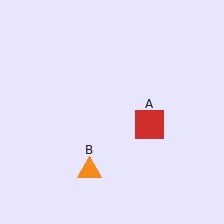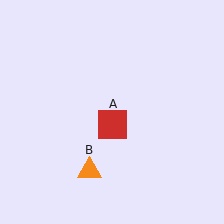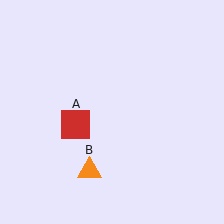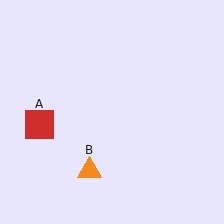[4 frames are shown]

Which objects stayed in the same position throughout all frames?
Orange triangle (object B) remained stationary.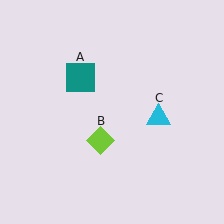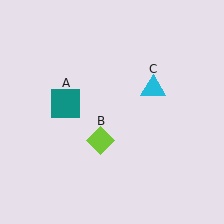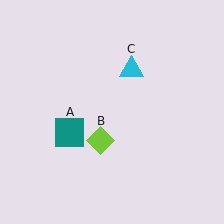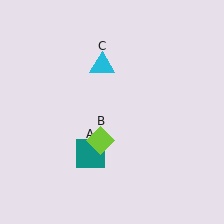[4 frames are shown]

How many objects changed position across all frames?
2 objects changed position: teal square (object A), cyan triangle (object C).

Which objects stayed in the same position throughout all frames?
Lime diamond (object B) remained stationary.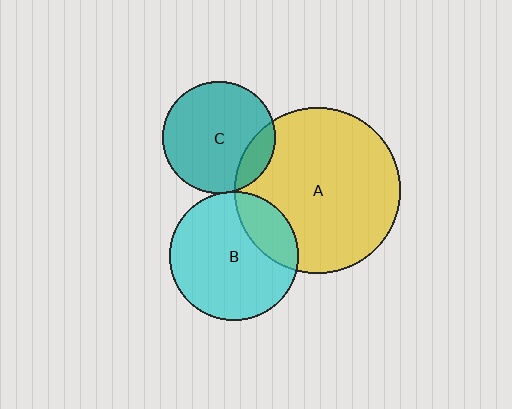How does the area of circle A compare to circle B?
Approximately 1.6 times.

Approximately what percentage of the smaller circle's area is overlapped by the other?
Approximately 5%.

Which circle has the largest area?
Circle A (yellow).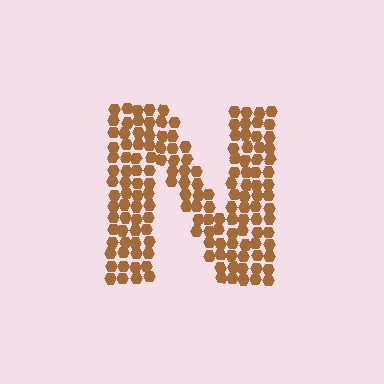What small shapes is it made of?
It is made of small hexagons.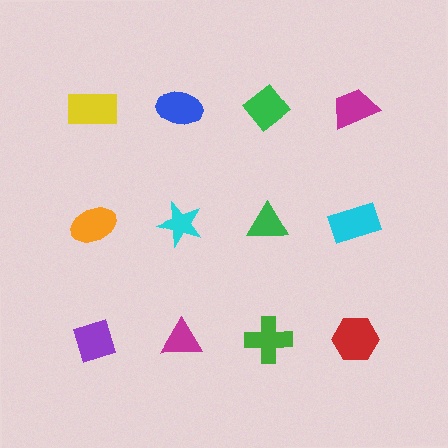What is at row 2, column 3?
A green triangle.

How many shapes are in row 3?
4 shapes.